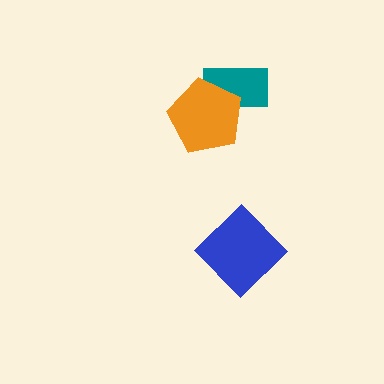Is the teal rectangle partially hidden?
Yes, it is partially covered by another shape.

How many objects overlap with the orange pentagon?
1 object overlaps with the orange pentagon.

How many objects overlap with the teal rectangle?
1 object overlaps with the teal rectangle.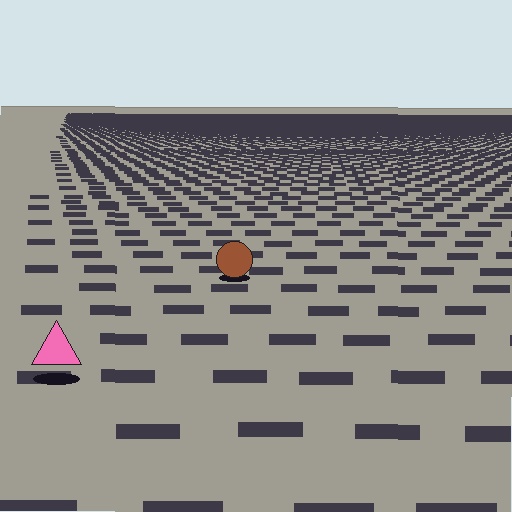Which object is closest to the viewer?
The pink triangle is closest. The texture marks near it are larger and more spread out.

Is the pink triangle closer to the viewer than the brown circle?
Yes. The pink triangle is closer — you can tell from the texture gradient: the ground texture is coarser near it.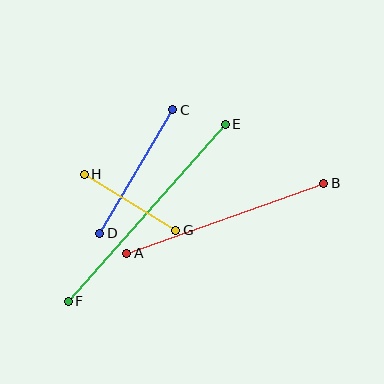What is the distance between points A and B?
The distance is approximately 209 pixels.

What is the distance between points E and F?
The distance is approximately 236 pixels.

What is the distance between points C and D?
The distance is approximately 144 pixels.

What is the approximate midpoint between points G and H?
The midpoint is at approximately (130, 202) pixels.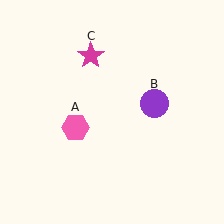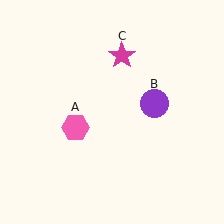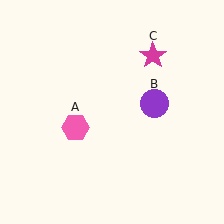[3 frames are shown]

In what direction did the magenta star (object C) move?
The magenta star (object C) moved right.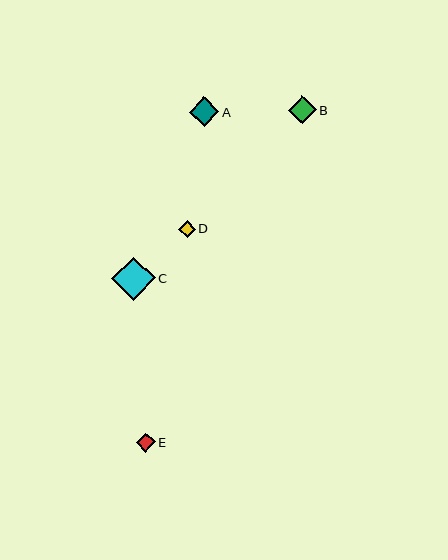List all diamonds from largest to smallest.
From largest to smallest: C, A, B, E, D.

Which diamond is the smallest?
Diamond D is the smallest with a size of approximately 16 pixels.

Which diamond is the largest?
Diamond C is the largest with a size of approximately 43 pixels.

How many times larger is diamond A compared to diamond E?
Diamond A is approximately 1.5 times the size of diamond E.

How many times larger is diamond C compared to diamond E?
Diamond C is approximately 2.3 times the size of diamond E.